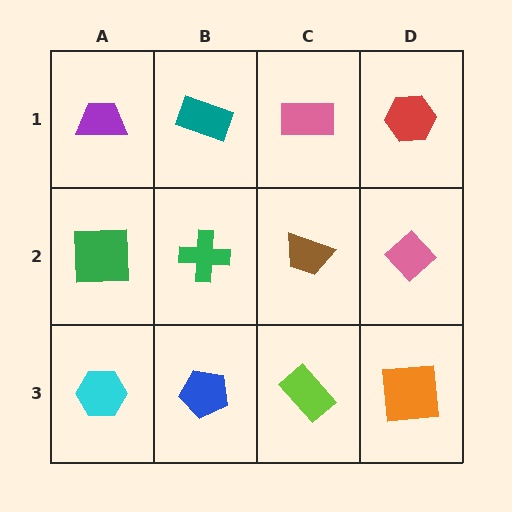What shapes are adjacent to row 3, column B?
A green cross (row 2, column B), a cyan hexagon (row 3, column A), a lime rectangle (row 3, column C).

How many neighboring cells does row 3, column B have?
3.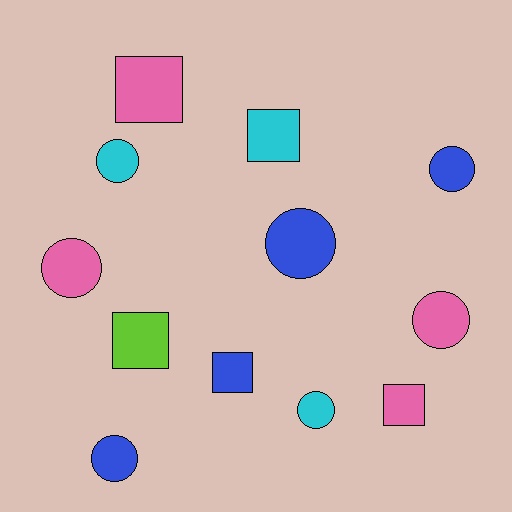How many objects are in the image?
There are 12 objects.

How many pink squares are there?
There are 2 pink squares.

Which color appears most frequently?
Blue, with 4 objects.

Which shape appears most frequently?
Circle, with 7 objects.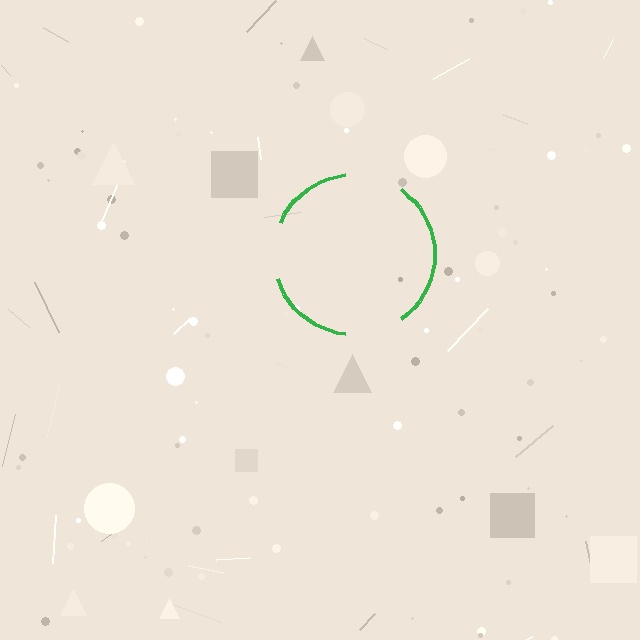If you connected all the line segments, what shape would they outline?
They would outline a circle.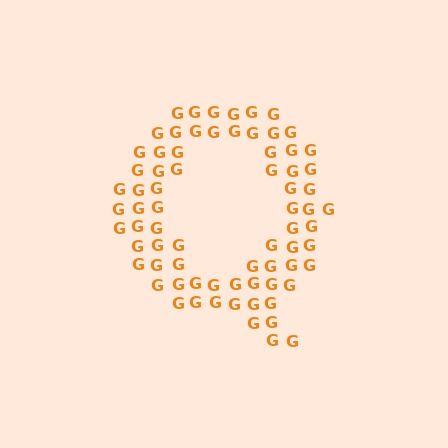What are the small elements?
The small elements are letter G's.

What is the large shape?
The large shape is the letter Q.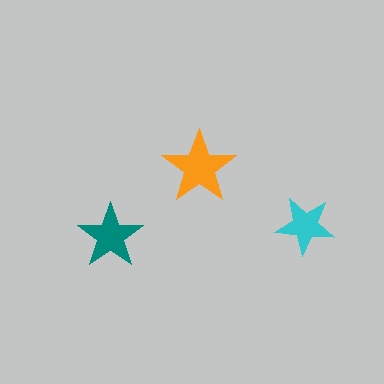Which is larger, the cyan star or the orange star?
The orange one.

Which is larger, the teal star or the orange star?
The orange one.